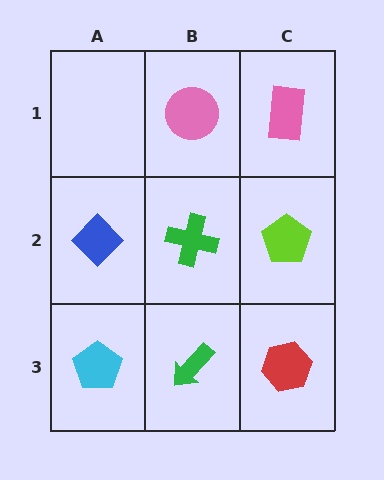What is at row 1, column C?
A pink rectangle.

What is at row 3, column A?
A cyan pentagon.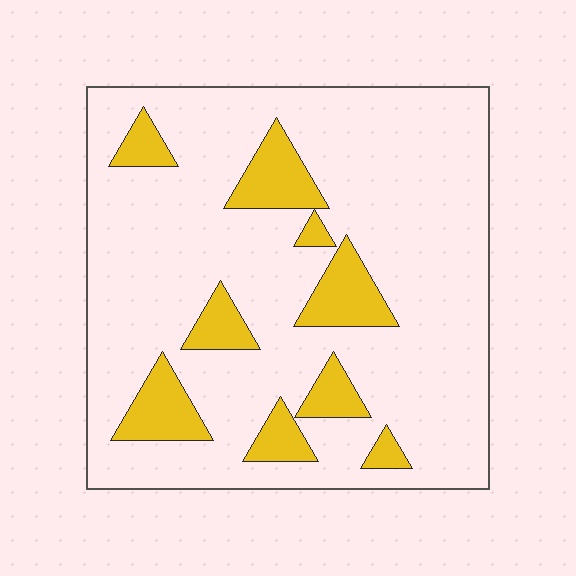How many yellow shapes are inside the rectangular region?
9.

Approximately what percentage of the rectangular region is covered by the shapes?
Approximately 15%.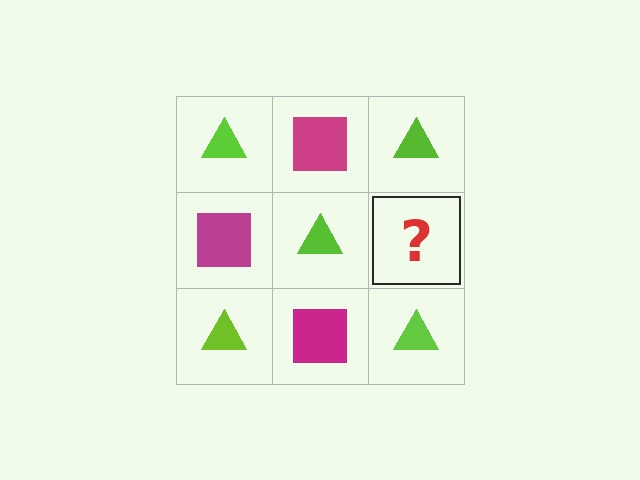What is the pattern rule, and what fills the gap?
The rule is that it alternates lime triangle and magenta square in a checkerboard pattern. The gap should be filled with a magenta square.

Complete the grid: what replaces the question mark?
The question mark should be replaced with a magenta square.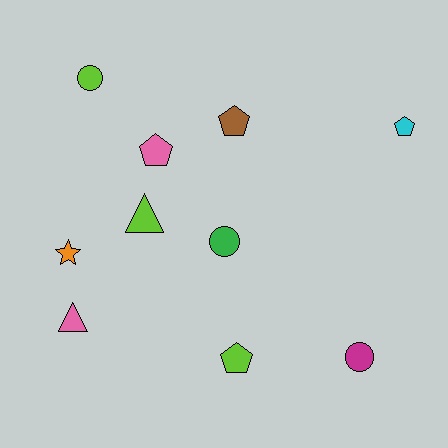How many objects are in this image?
There are 10 objects.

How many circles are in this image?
There are 3 circles.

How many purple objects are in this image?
There are no purple objects.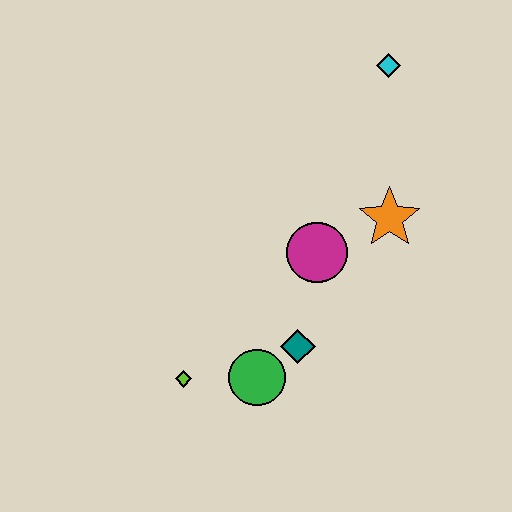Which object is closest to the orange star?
The magenta circle is closest to the orange star.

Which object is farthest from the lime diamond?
The cyan diamond is farthest from the lime diamond.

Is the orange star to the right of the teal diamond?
Yes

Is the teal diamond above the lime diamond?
Yes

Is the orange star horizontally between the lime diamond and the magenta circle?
No